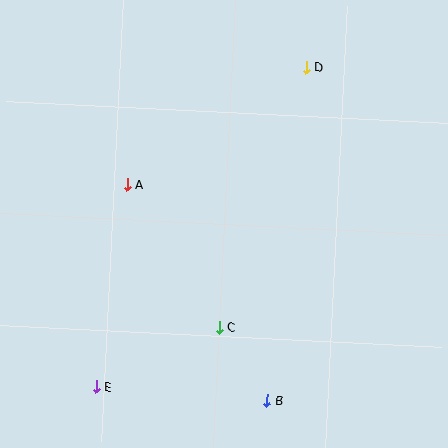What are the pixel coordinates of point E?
Point E is at (96, 386).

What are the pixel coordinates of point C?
Point C is at (219, 327).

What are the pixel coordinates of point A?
Point A is at (127, 185).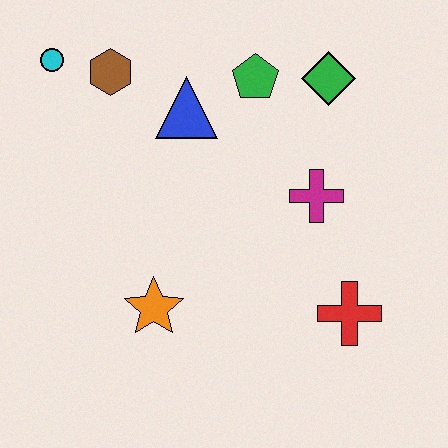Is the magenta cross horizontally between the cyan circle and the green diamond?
Yes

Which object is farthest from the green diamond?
The orange star is farthest from the green diamond.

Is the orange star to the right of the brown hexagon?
Yes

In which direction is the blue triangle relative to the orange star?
The blue triangle is above the orange star.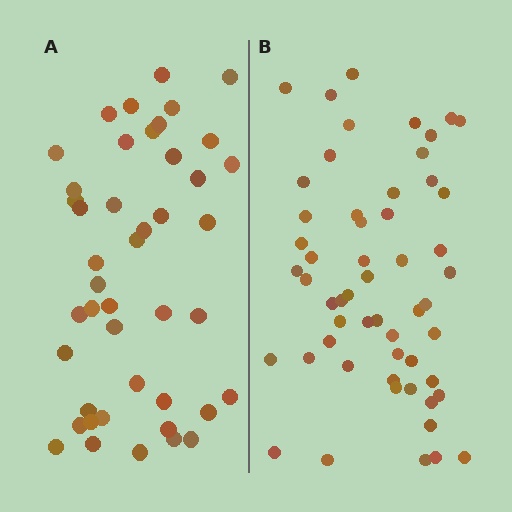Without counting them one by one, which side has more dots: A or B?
Region B (the right region) has more dots.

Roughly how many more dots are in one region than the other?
Region B has roughly 12 or so more dots than region A.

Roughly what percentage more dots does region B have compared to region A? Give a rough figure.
About 25% more.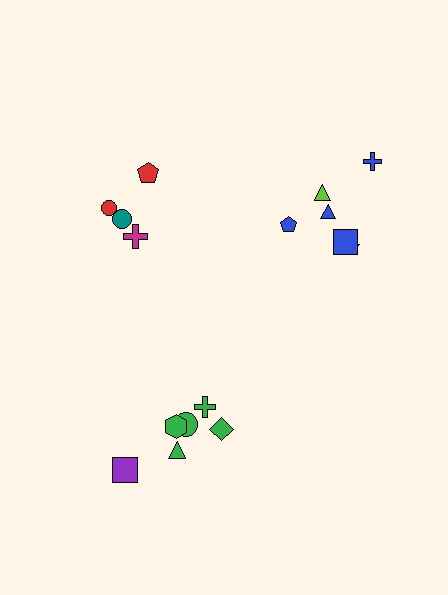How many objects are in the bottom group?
There are 6 objects.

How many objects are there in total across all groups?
There are 16 objects.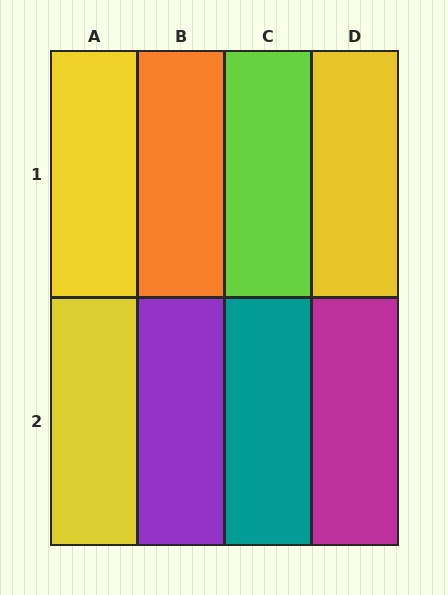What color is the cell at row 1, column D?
Yellow.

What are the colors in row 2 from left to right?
Yellow, purple, teal, magenta.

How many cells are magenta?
1 cell is magenta.